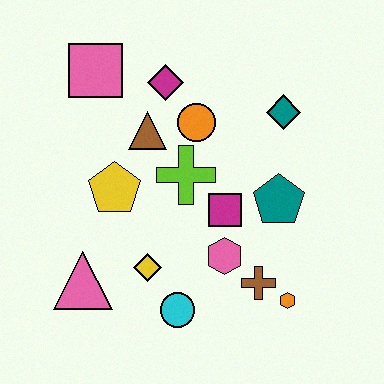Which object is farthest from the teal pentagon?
The pink square is farthest from the teal pentagon.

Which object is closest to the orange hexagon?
The brown cross is closest to the orange hexagon.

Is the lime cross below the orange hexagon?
No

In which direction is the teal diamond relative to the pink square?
The teal diamond is to the right of the pink square.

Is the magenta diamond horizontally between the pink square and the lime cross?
Yes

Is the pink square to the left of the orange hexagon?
Yes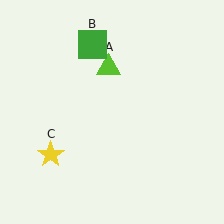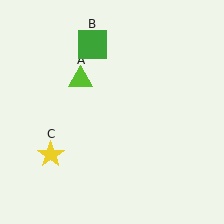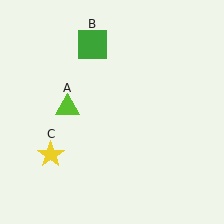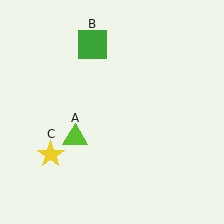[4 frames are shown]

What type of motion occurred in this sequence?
The lime triangle (object A) rotated counterclockwise around the center of the scene.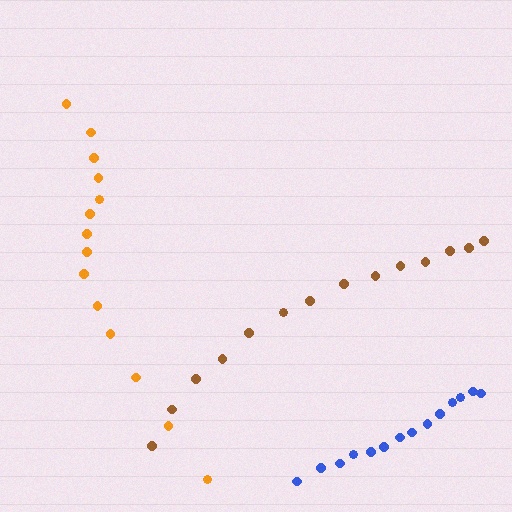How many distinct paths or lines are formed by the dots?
There are 3 distinct paths.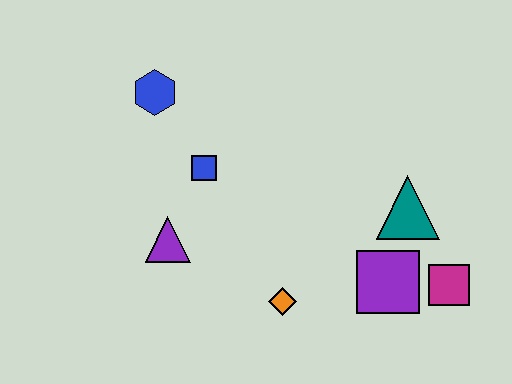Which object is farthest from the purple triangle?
The magenta square is farthest from the purple triangle.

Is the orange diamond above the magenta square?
No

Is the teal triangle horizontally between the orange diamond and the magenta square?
Yes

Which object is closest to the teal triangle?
The purple square is closest to the teal triangle.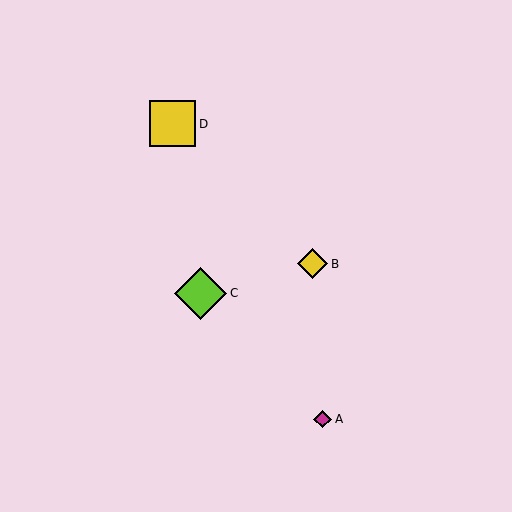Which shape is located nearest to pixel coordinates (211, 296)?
The lime diamond (labeled C) at (201, 293) is nearest to that location.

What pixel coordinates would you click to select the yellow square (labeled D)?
Click at (172, 124) to select the yellow square D.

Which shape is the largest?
The lime diamond (labeled C) is the largest.